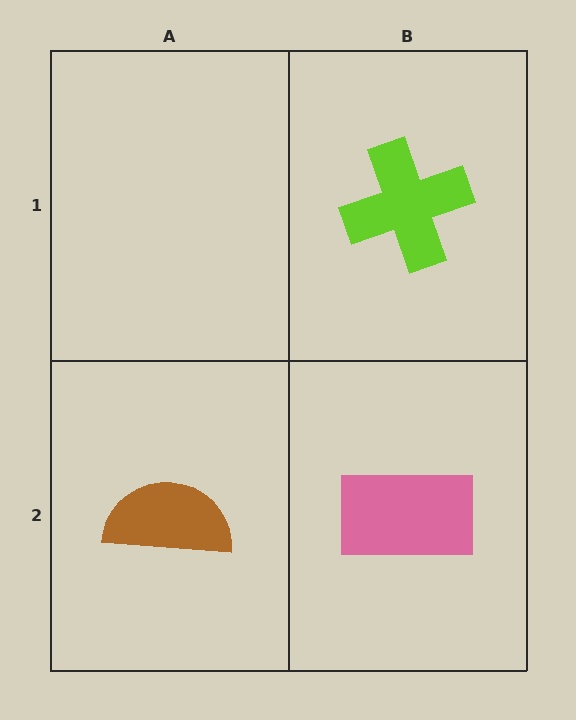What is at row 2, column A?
A brown semicircle.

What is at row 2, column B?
A pink rectangle.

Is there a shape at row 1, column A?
No, that cell is empty.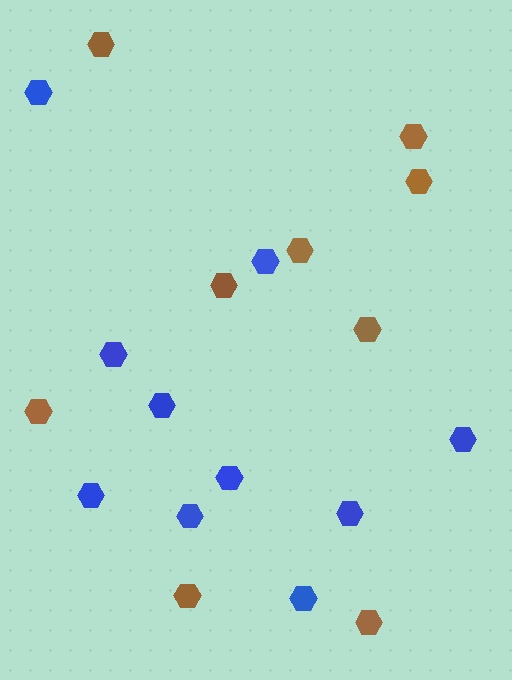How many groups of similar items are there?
There are 2 groups: one group of brown hexagons (9) and one group of blue hexagons (10).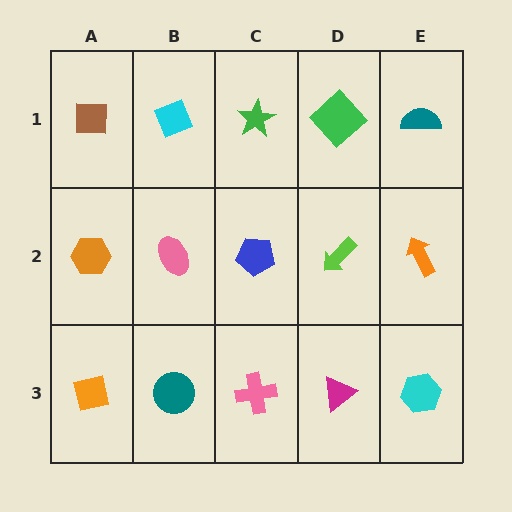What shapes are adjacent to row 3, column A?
An orange hexagon (row 2, column A), a teal circle (row 3, column B).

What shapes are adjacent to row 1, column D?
A lime arrow (row 2, column D), a green star (row 1, column C), a teal semicircle (row 1, column E).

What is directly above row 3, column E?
An orange arrow.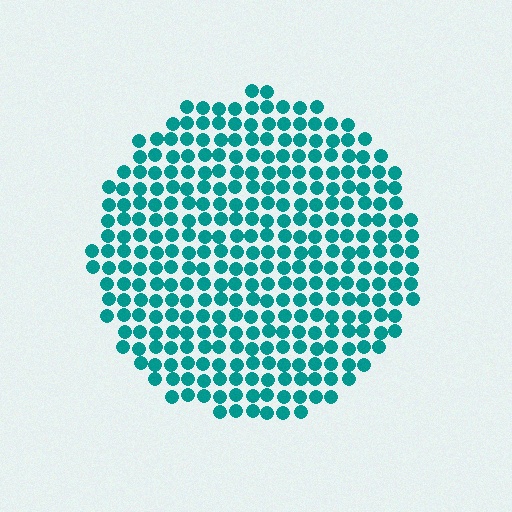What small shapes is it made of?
It is made of small circles.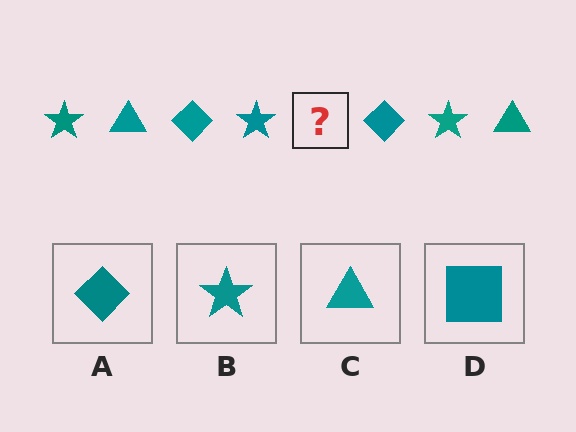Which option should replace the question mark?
Option C.